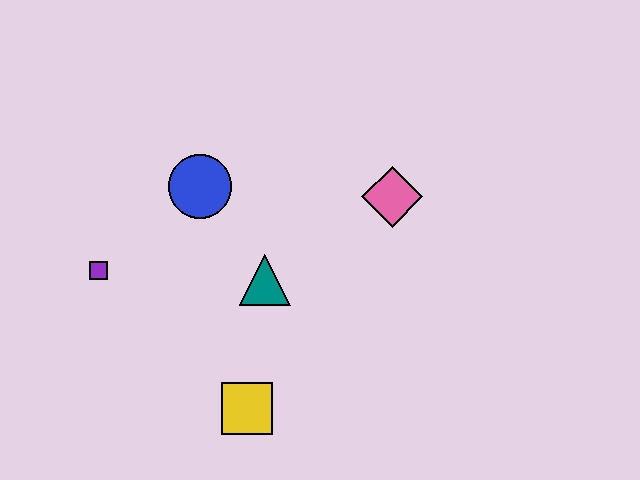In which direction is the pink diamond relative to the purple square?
The pink diamond is to the right of the purple square.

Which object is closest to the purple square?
The blue circle is closest to the purple square.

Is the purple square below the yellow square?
No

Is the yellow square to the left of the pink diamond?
Yes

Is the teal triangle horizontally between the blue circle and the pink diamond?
Yes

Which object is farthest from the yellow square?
The pink diamond is farthest from the yellow square.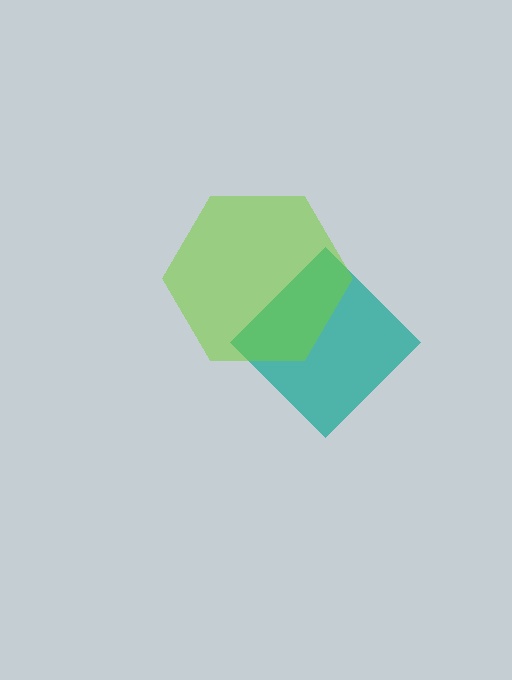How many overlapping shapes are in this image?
There are 2 overlapping shapes in the image.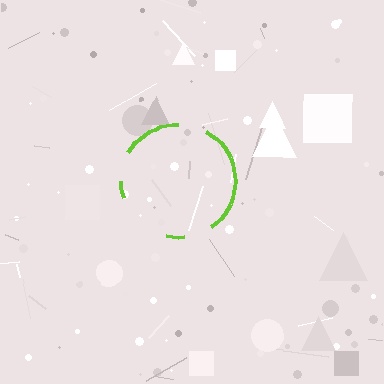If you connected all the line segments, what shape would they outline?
They would outline a circle.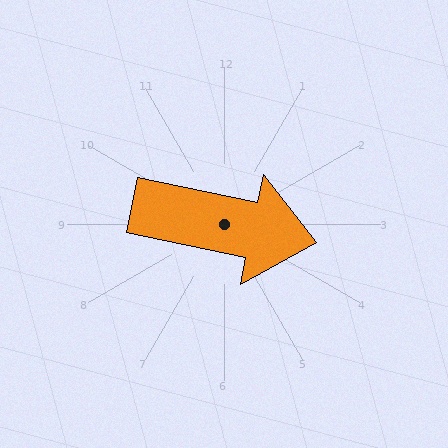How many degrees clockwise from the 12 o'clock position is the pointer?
Approximately 102 degrees.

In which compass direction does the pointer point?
East.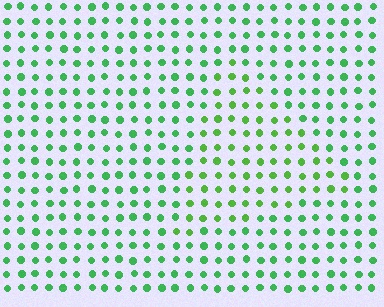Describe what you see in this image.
The image is filled with small green elements in a uniform arrangement. A triangle-shaped region is visible where the elements are tinted to a slightly different hue, forming a subtle color boundary.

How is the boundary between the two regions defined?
The boundary is defined purely by a slight shift in hue (about 23 degrees). Spacing, size, and orientation are identical on both sides.